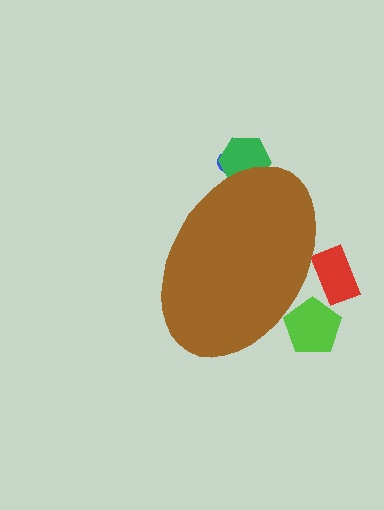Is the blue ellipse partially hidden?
Yes, the blue ellipse is partially hidden behind the brown ellipse.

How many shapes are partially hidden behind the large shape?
4 shapes are partially hidden.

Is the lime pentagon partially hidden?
Yes, the lime pentagon is partially hidden behind the brown ellipse.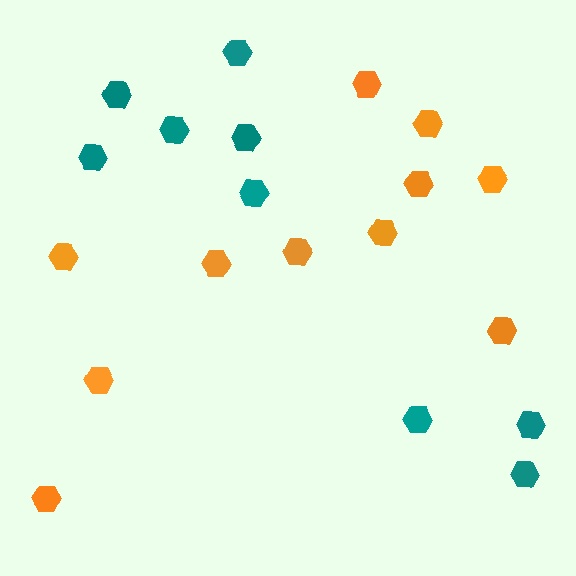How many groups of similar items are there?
There are 2 groups: one group of orange hexagons (11) and one group of teal hexagons (9).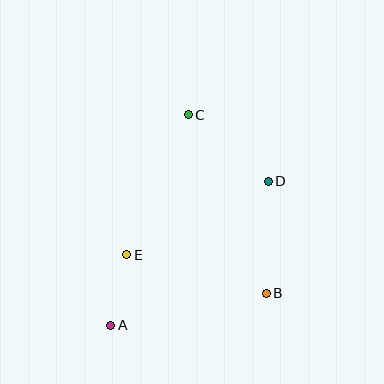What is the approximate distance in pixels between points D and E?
The distance between D and E is approximately 160 pixels.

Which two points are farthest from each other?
Points A and C are farthest from each other.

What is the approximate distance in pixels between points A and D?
The distance between A and D is approximately 213 pixels.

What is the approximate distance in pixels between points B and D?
The distance between B and D is approximately 112 pixels.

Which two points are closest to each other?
Points A and E are closest to each other.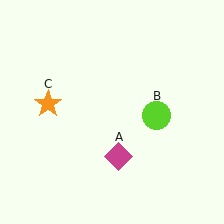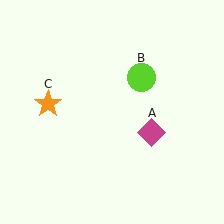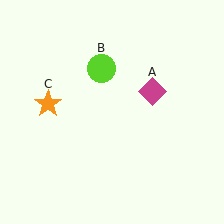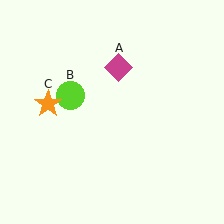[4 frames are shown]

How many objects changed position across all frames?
2 objects changed position: magenta diamond (object A), lime circle (object B).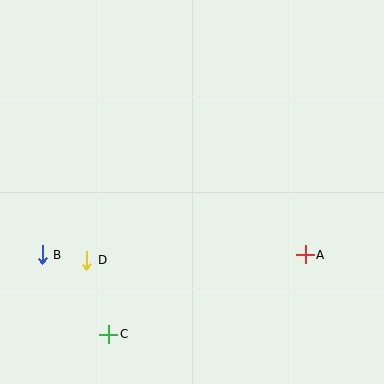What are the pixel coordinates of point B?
Point B is at (42, 255).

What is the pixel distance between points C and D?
The distance between C and D is 78 pixels.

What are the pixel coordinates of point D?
Point D is at (87, 260).